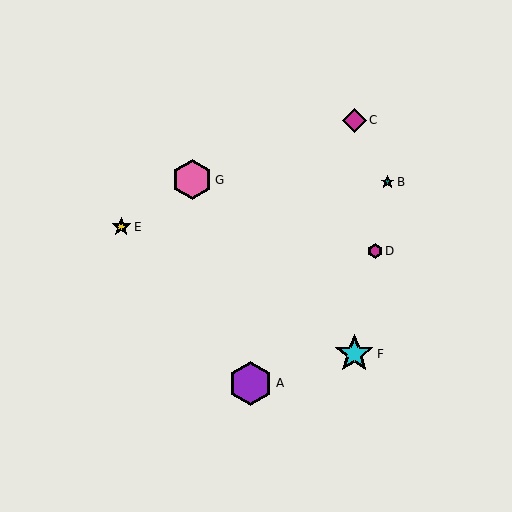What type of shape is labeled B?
Shape B is a teal star.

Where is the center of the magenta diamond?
The center of the magenta diamond is at (354, 120).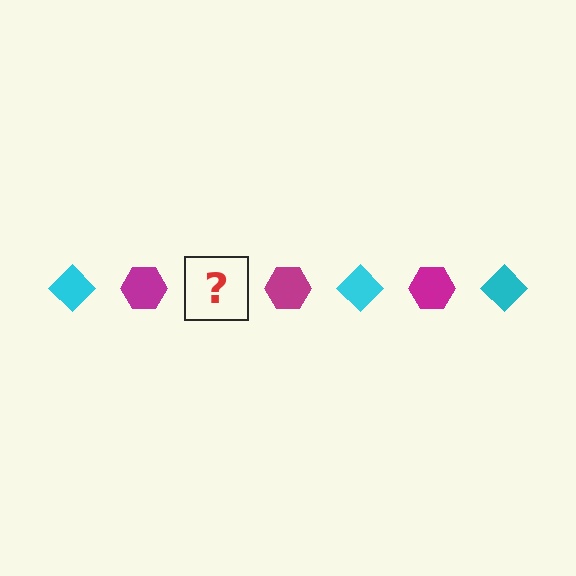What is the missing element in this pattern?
The missing element is a cyan diamond.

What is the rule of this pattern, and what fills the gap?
The rule is that the pattern alternates between cyan diamond and magenta hexagon. The gap should be filled with a cyan diamond.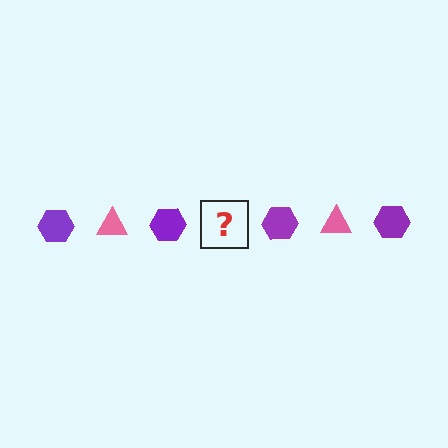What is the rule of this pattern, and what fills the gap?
The rule is that the pattern alternates between purple hexagon and pink triangle. The gap should be filled with a pink triangle.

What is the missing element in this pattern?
The missing element is a pink triangle.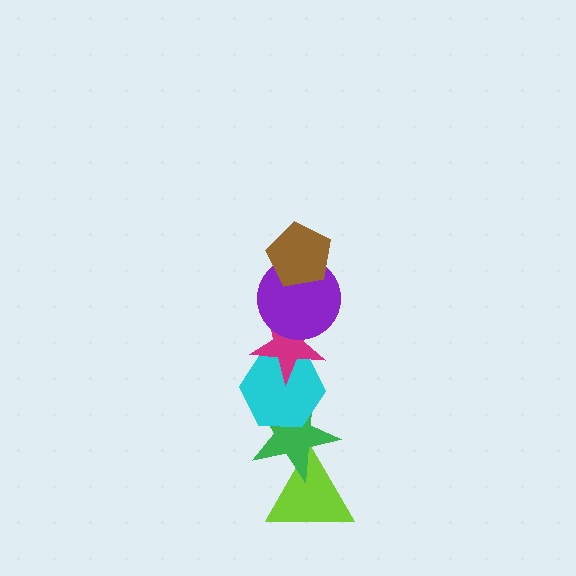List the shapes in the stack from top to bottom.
From top to bottom: the brown pentagon, the purple circle, the magenta star, the cyan hexagon, the green star, the lime triangle.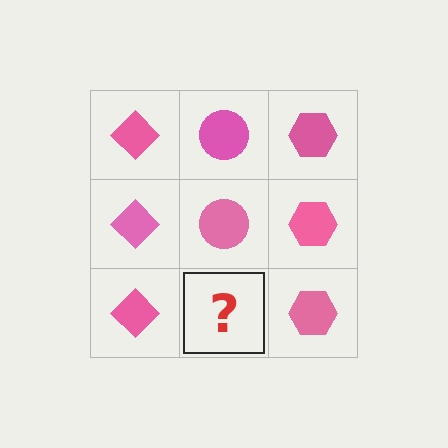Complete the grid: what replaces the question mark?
The question mark should be replaced with a pink circle.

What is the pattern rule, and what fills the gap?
The rule is that each column has a consistent shape. The gap should be filled with a pink circle.